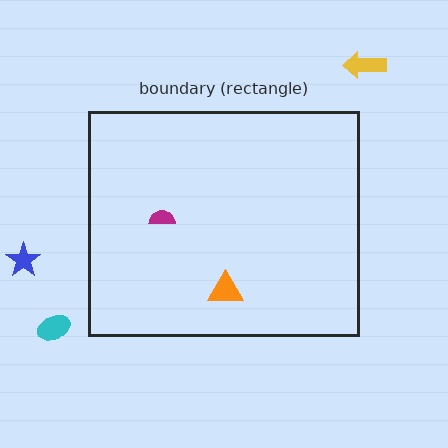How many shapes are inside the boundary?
2 inside, 3 outside.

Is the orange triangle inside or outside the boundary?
Inside.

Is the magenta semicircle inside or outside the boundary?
Inside.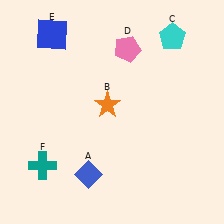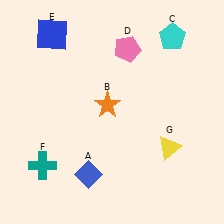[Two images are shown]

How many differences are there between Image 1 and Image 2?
There is 1 difference between the two images.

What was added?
A yellow triangle (G) was added in Image 2.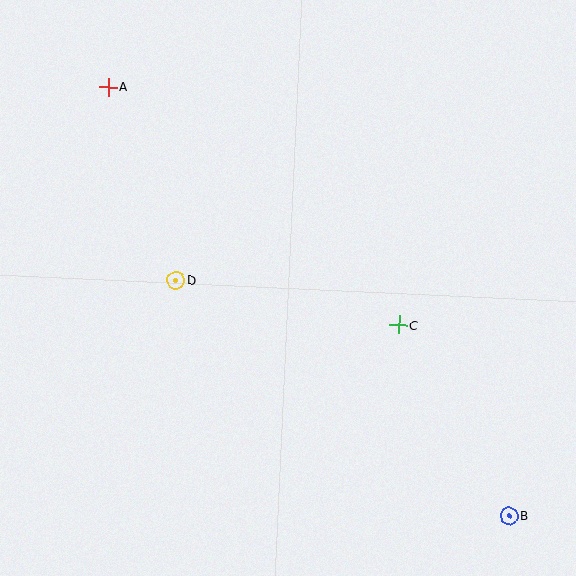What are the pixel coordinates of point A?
Point A is at (108, 87).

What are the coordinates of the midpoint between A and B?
The midpoint between A and B is at (309, 301).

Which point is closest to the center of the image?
Point D at (176, 280) is closest to the center.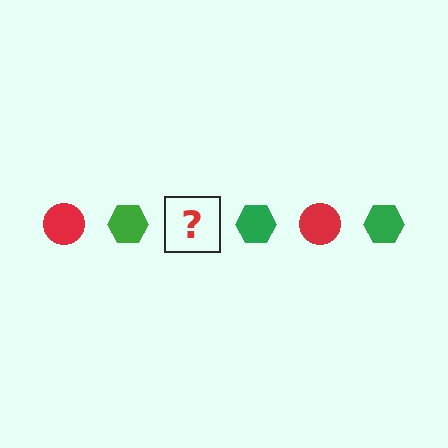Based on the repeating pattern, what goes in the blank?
The blank should be a red circle.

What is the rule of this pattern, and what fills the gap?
The rule is that the pattern alternates between red circle and green hexagon. The gap should be filled with a red circle.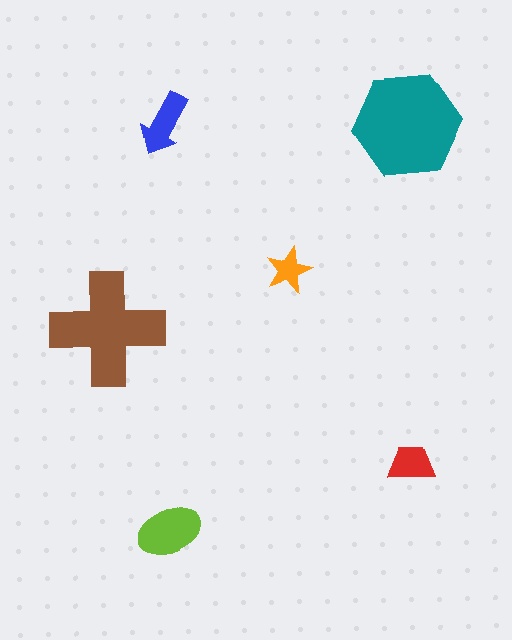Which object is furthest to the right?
The teal hexagon is rightmost.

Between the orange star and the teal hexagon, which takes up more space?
The teal hexagon.